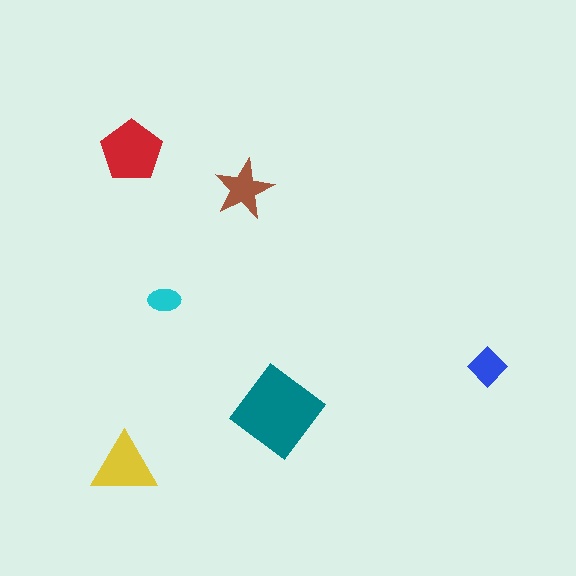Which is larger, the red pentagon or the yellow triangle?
The red pentagon.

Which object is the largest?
The teal diamond.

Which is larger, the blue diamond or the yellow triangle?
The yellow triangle.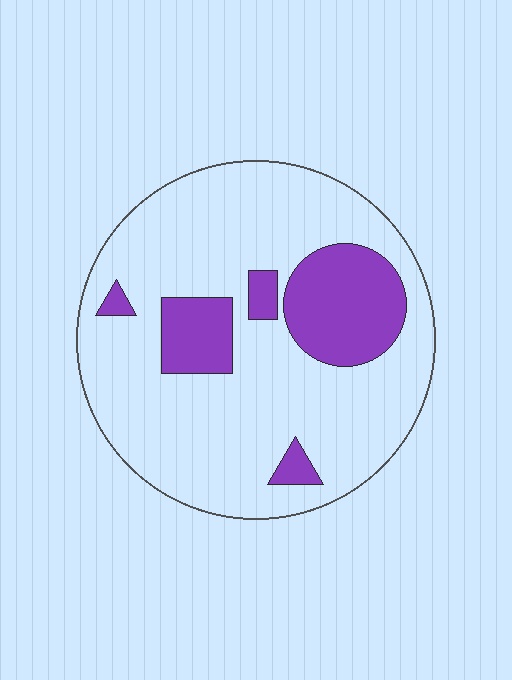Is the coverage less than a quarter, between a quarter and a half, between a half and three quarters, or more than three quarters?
Less than a quarter.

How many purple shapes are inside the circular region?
5.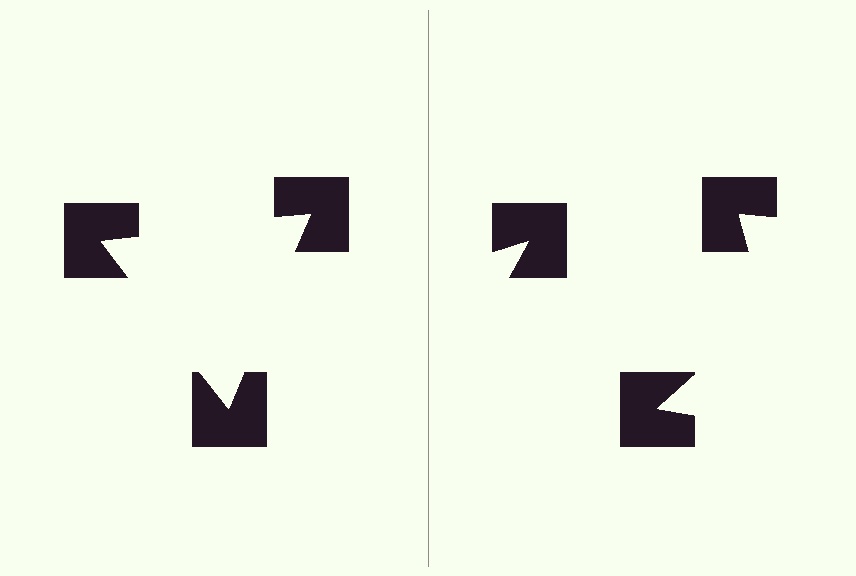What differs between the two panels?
The notched squares are positioned identically on both sides; only the wedge orientations differ. On the left they align to a triangle; on the right they are misaligned.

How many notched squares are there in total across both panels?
6 — 3 on each side.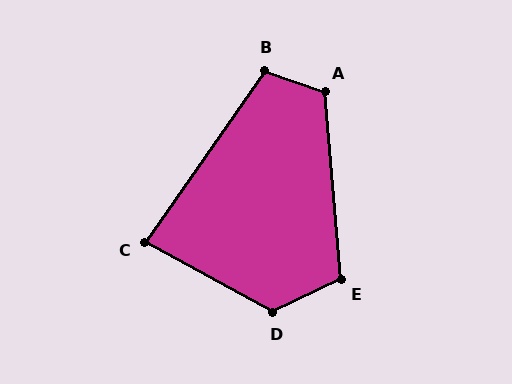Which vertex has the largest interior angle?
D, at approximately 125 degrees.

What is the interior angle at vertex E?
Approximately 111 degrees (obtuse).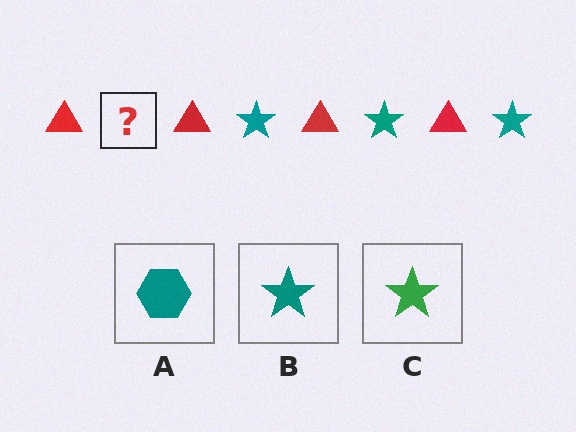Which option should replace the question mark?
Option B.